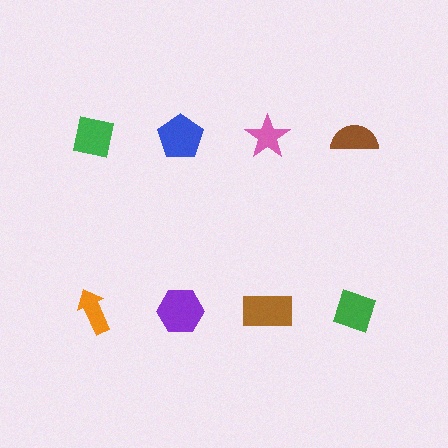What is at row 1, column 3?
A pink star.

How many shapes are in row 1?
4 shapes.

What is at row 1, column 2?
A blue pentagon.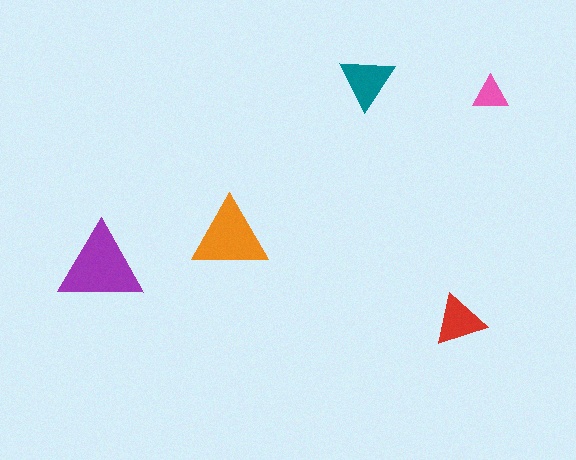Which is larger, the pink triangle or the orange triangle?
The orange one.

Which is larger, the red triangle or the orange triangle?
The orange one.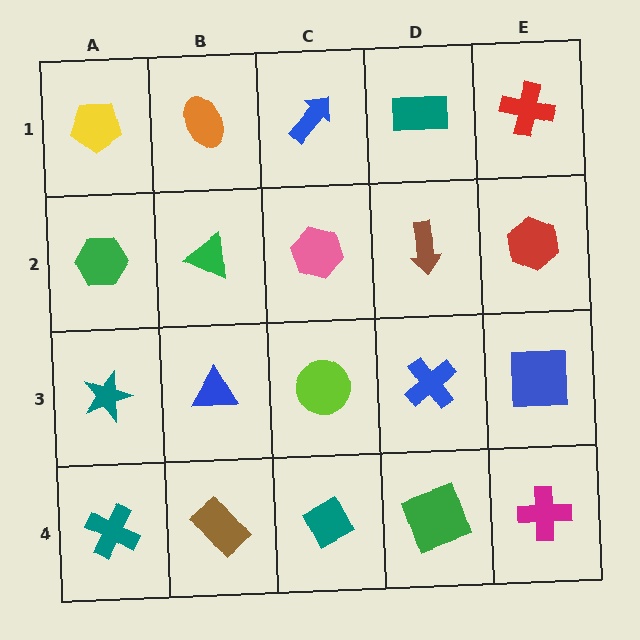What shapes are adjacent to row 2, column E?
A red cross (row 1, column E), a blue square (row 3, column E), a brown arrow (row 2, column D).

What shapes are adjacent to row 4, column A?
A teal star (row 3, column A), a brown rectangle (row 4, column B).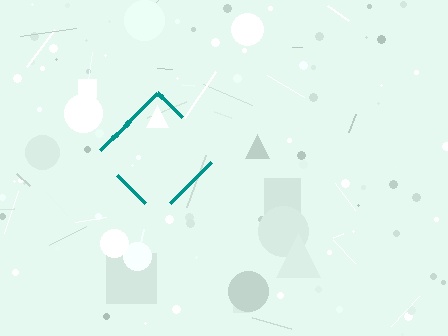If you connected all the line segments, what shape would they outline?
They would outline a diamond.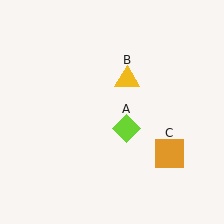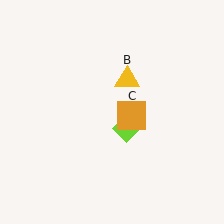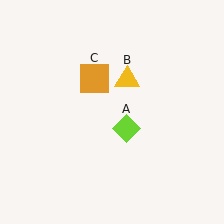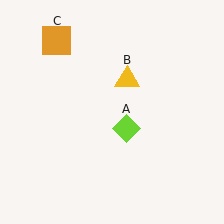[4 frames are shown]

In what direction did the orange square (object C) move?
The orange square (object C) moved up and to the left.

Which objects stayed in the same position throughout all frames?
Lime diamond (object A) and yellow triangle (object B) remained stationary.